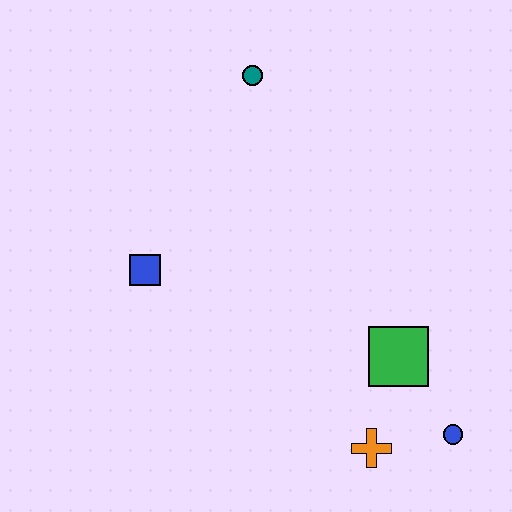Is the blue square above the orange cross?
Yes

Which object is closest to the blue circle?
The orange cross is closest to the blue circle.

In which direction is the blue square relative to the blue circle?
The blue square is to the left of the blue circle.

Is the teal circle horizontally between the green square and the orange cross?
No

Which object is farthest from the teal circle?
The blue circle is farthest from the teal circle.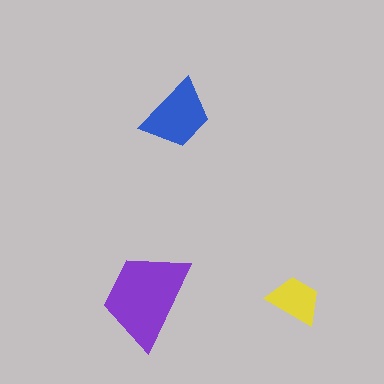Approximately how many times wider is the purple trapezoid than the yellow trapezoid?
About 2 times wider.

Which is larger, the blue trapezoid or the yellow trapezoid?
The blue one.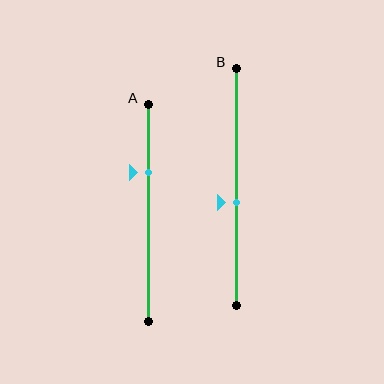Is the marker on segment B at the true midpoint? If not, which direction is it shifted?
No, the marker on segment B is shifted downward by about 6% of the segment length.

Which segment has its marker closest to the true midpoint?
Segment B has its marker closest to the true midpoint.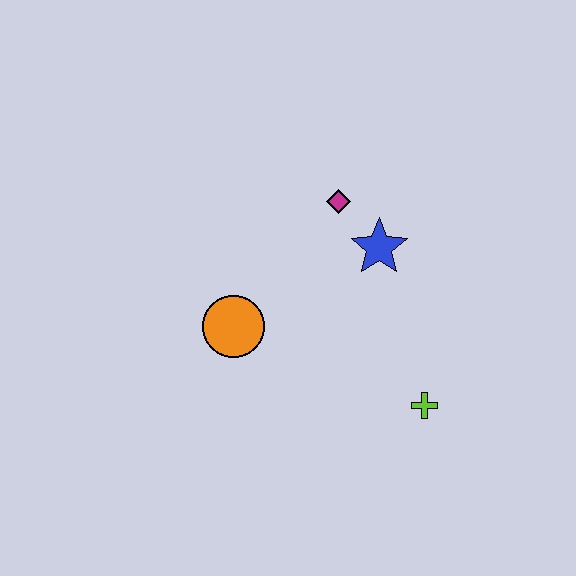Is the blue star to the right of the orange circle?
Yes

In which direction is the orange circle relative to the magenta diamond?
The orange circle is below the magenta diamond.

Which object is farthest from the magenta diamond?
The lime cross is farthest from the magenta diamond.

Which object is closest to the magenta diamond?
The blue star is closest to the magenta diamond.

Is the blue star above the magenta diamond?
No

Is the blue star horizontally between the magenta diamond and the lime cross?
Yes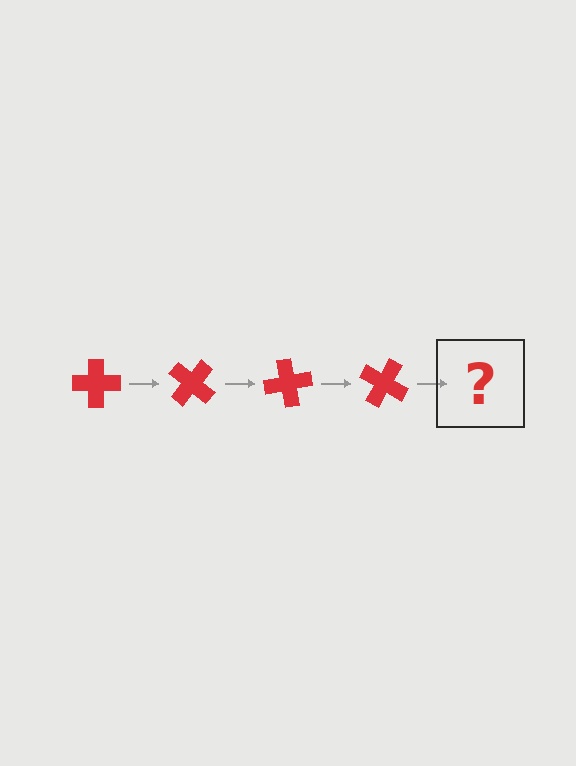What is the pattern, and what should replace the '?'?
The pattern is that the cross rotates 40 degrees each step. The '?' should be a red cross rotated 160 degrees.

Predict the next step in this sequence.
The next step is a red cross rotated 160 degrees.